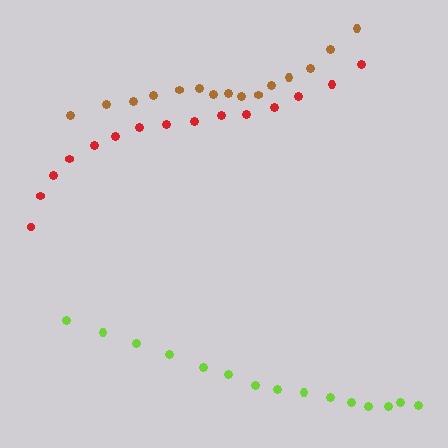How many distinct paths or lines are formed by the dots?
There are 3 distinct paths.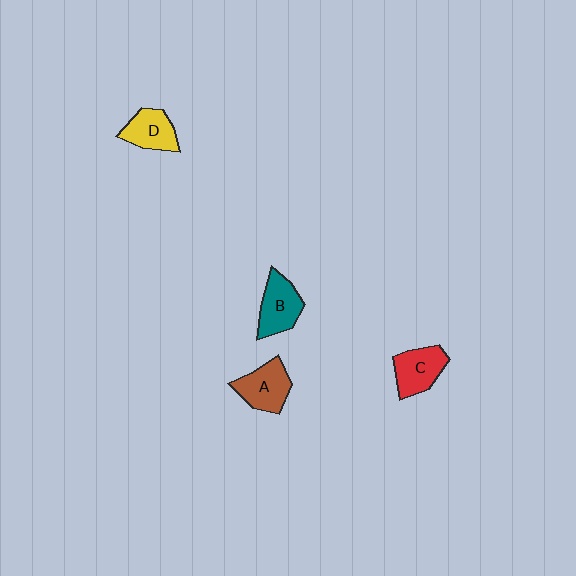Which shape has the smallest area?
Shape D (yellow).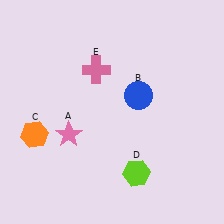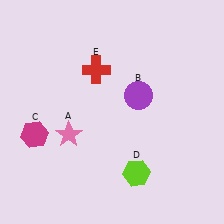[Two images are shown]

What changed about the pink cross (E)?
In Image 1, E is pink. In Image 2, it changed to red.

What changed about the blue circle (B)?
In Image 1, B is blue. In Image 2, it changed to purple.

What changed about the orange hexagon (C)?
In Image 1, C is orange. In Image 2, it changed to magenta.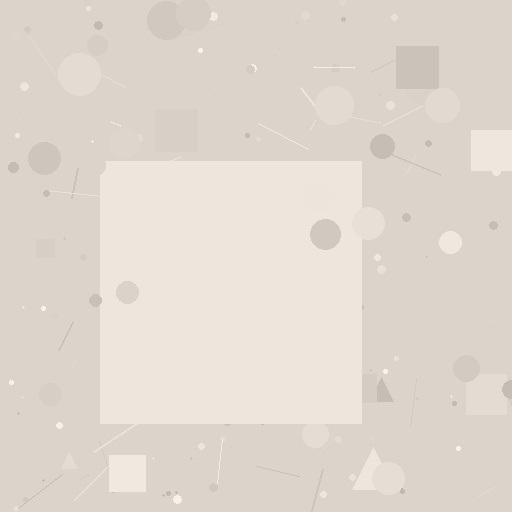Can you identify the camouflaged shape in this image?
The camouflaged shape is a square.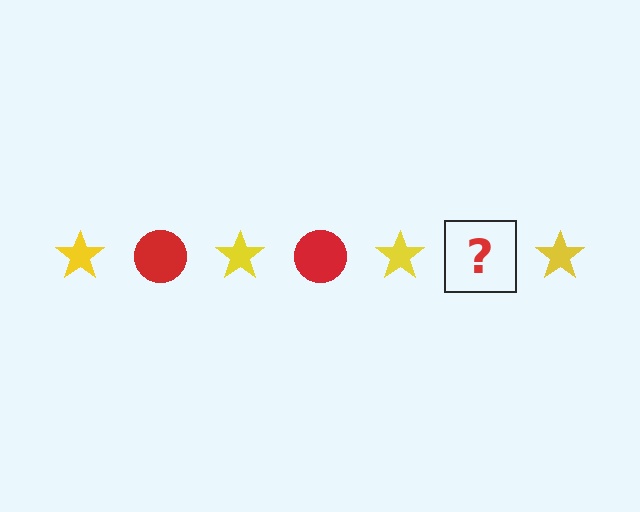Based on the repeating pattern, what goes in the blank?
The blank should be a red circle.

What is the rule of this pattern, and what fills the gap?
The rule is that the pattern alternates between yellow star and red circle. The gap should be filled with a red circle.